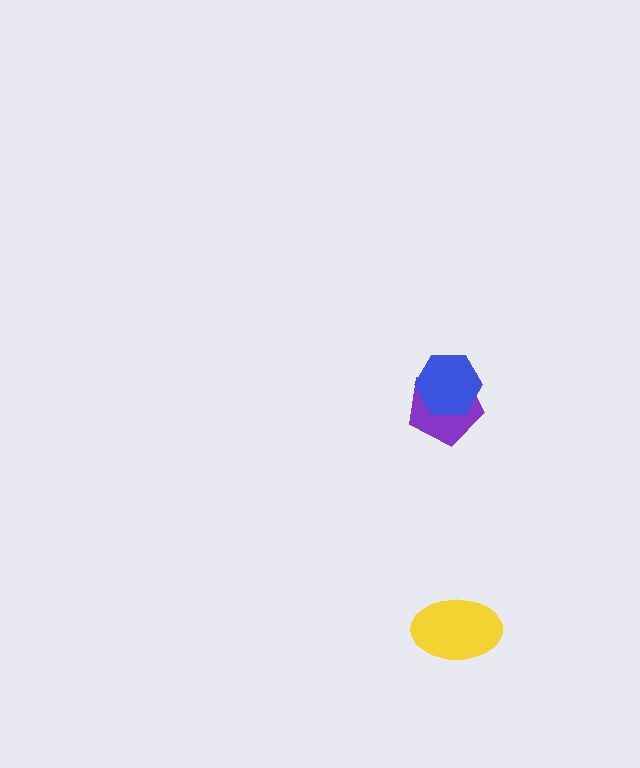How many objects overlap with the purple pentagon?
1 object overlaps with the purple pentagon.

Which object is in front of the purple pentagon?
The blue hexagon is in front of the purple pentagon.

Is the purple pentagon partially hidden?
Yes, it is partially covered by another shape.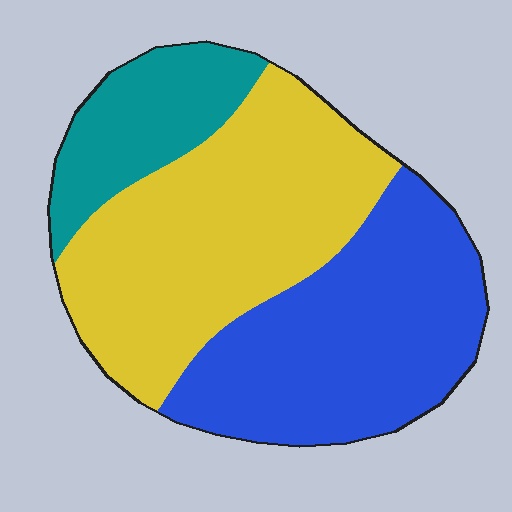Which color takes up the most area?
Yellow, at roughly 45%.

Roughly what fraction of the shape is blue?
Blue takes up about two fifths (2/5) of the shape.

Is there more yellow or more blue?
Yellow.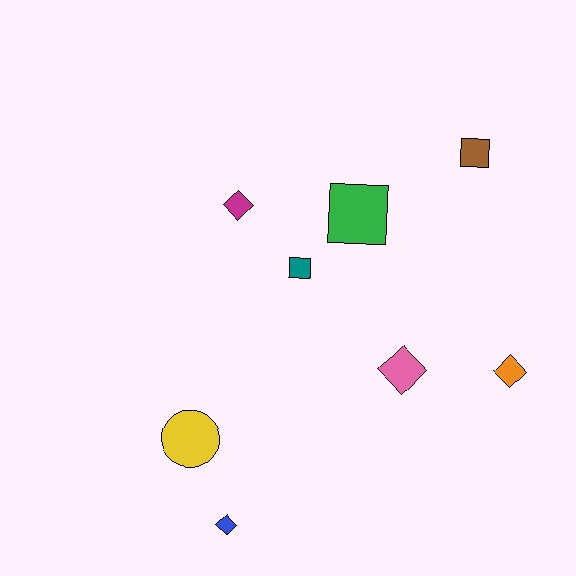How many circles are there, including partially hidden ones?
There is 1 circle.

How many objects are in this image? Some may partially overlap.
There are 8 objects.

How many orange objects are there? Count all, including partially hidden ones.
There is 1 orange object.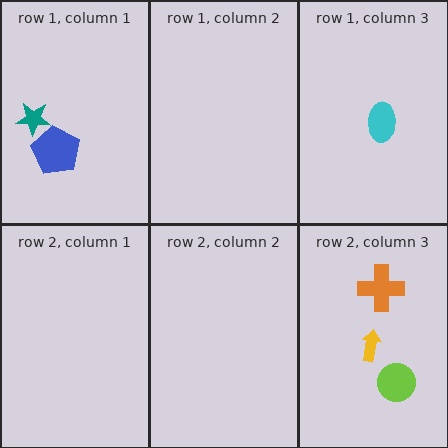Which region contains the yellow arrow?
The row 2, column 3 region.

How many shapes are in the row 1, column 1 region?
2.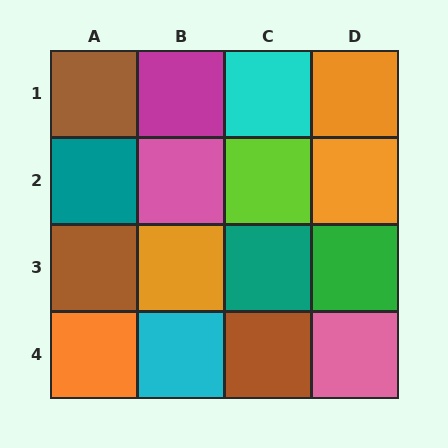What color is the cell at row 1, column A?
Brown.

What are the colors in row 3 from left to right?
Brown, orange, teal, green.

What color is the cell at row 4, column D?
Pink.